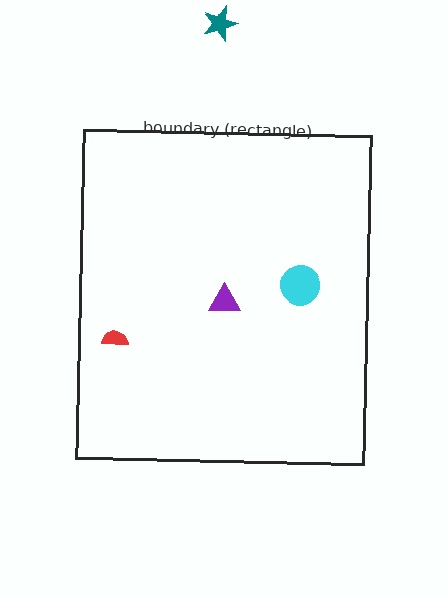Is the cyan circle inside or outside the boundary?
Inside.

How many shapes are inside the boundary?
3 inside, 1 outside.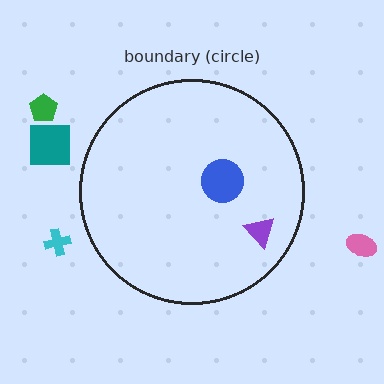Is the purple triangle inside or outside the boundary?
Inside.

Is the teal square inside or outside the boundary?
Outside.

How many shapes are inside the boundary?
2 inside, 4 outside.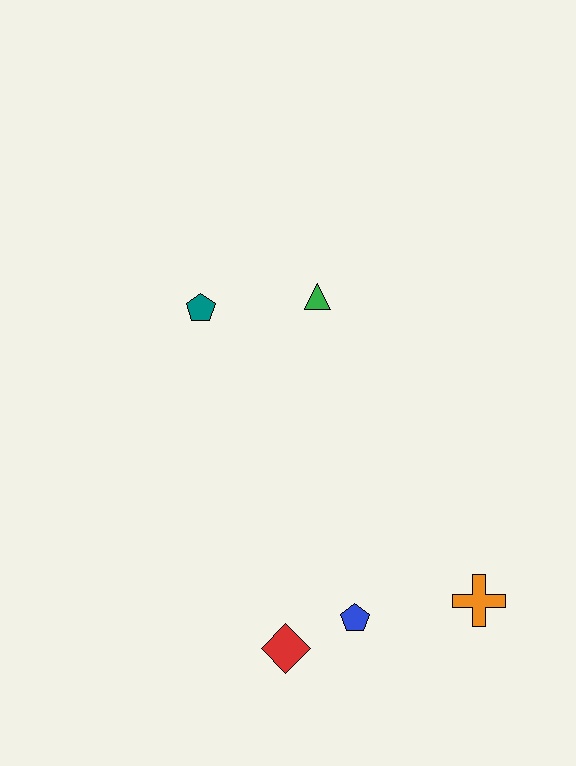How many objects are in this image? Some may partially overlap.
There are 5 objects.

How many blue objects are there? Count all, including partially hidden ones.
There is 1 blue object.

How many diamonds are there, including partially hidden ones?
There is 1 diamond.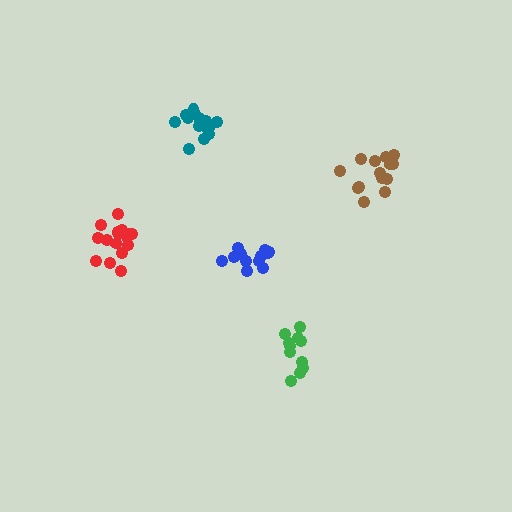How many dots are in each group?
Group 1: 14 dots, Group 2: 12 dots, Group 3: 17 dots, Group 4: 14 dots, Group 5: 12 dots (69 total).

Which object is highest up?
The teal cluster is topmost.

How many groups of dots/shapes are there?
There are 5 groups.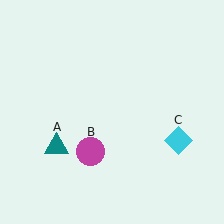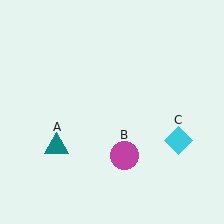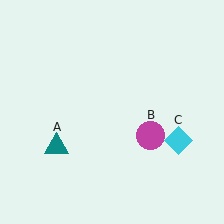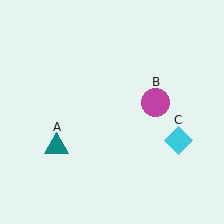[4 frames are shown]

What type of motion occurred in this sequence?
The magenta circle (object B) rotated counterclockwise around the center of the scene.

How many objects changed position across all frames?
1 object changed position: magenta circle (object B).